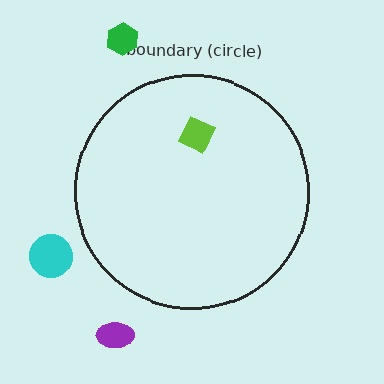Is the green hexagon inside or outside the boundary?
Outside.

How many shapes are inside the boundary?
1 inside, 3 outside.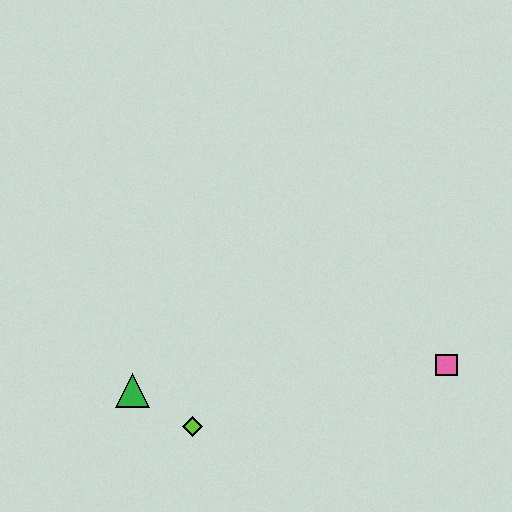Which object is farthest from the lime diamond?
The pink square is farthest from the lime diamond.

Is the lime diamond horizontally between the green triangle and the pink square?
Yes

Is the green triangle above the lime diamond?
Yes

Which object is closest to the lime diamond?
The green triangle is closest to the lime diamond.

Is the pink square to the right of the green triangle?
Yes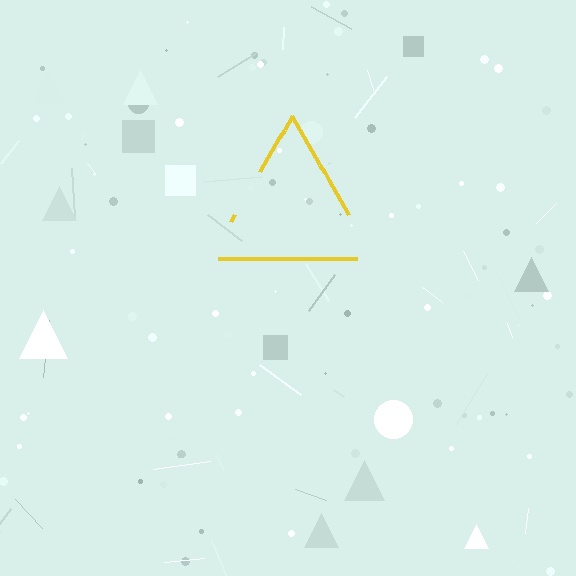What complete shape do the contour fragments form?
The contour fragments form a triangle.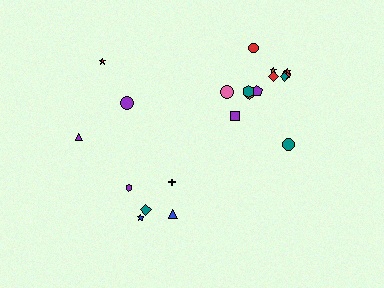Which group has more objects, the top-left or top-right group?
The top-right group.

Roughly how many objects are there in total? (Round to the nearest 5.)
Roughly 20 objects in total.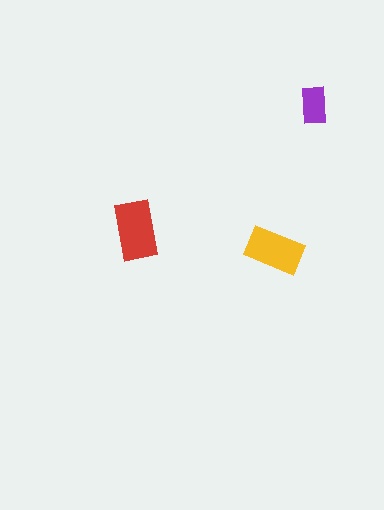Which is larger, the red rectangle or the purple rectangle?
The red one.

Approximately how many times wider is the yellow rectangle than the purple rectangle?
About 1.5 times wider.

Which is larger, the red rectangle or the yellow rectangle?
The red one.